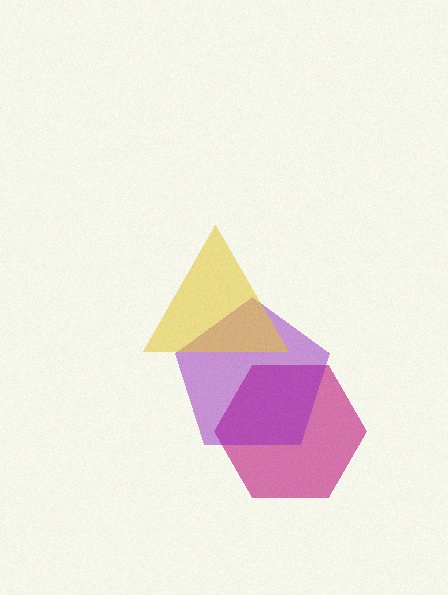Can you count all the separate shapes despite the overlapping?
Yes, there are 3 separate shapes.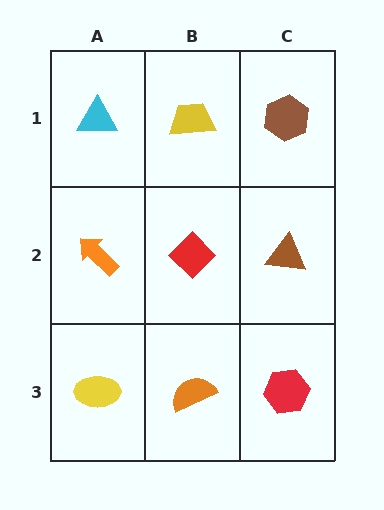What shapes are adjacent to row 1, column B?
A red diamond (row 2, column B), a cyan triangle (row 1, column A), a brown hexagon (row 1, column C).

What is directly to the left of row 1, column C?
A yellow trapezoid.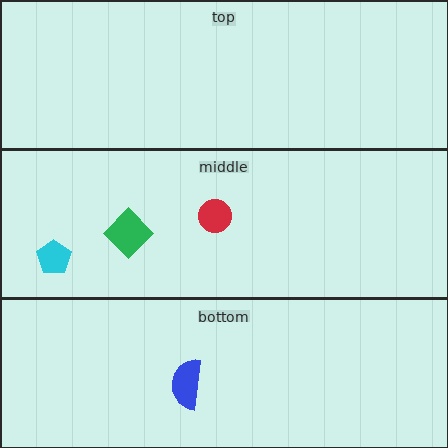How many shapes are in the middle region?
3.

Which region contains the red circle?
The middle region.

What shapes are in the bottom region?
The blue semicircle.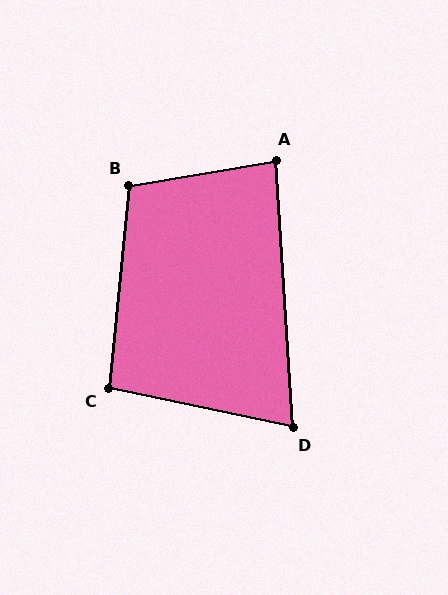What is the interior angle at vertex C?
Approximately 96 degrees (obtuse).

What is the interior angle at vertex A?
Approximately 84 degrees (acute).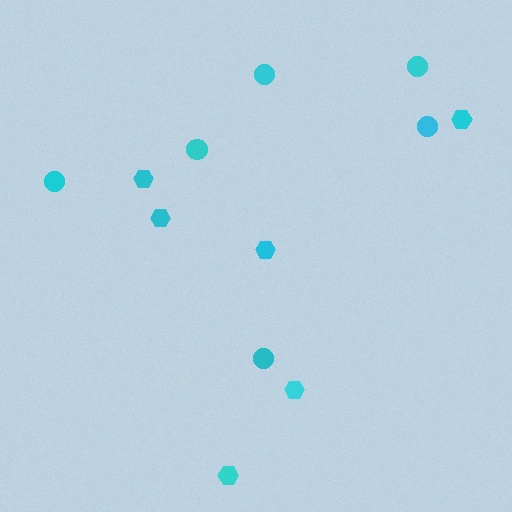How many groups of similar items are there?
There are 2 groups: one group of hexagons (6) and one group of circles (6).